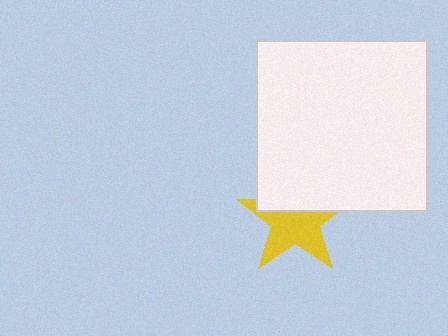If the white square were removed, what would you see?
You would see the complete yellow star.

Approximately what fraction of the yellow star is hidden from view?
Roughly 39% of the yellow star is hidden behind the white square.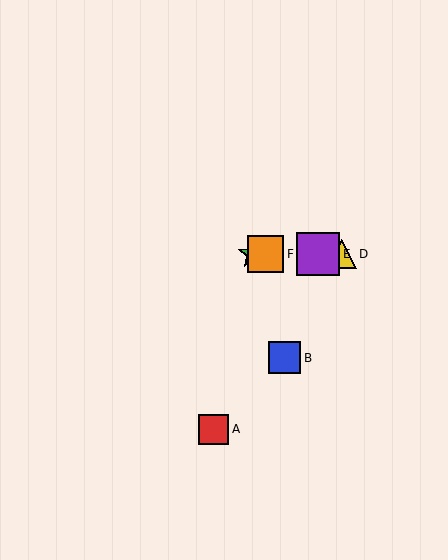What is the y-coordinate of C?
Object C is at y≈254.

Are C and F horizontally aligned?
Yes, both are at y≈254.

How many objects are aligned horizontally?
4 objects (C, D, E, F) are aligned horizontally.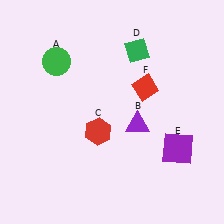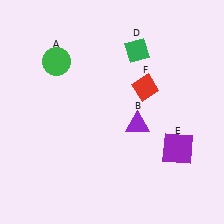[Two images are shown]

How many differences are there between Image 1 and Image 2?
There is 1 difference between the two images.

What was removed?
The red hexagon (C) was removed in Image 2.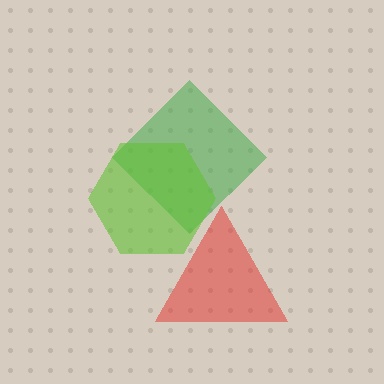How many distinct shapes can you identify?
There are 3 distinct shapes: a green diamond, a lime hexagon, a red triangle.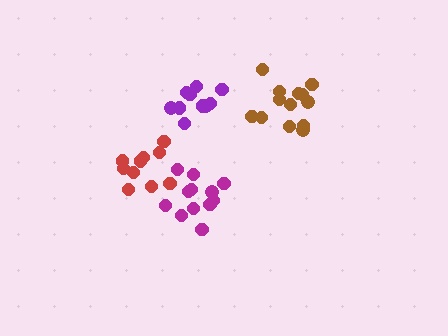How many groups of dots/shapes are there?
There are 4 groups.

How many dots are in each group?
Group 1: 12 dots, Group 2: 13 dots, Group 3: 10 dots, Group 4: 10 dots (45 total).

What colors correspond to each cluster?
The clusters are colored: magenta, brown, purple, red.